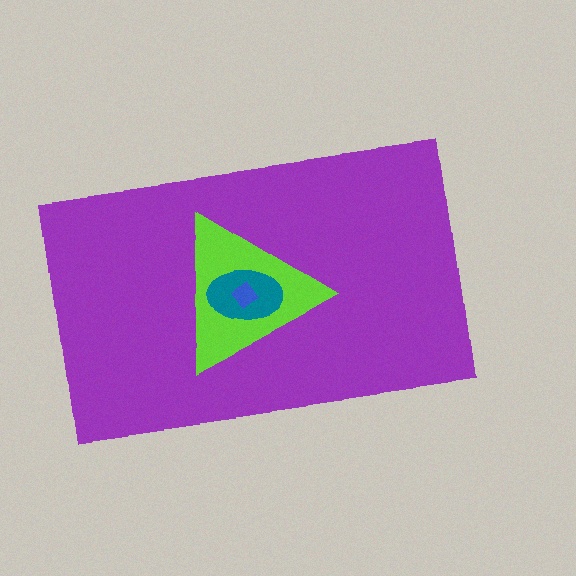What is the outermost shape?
The purple rectangle.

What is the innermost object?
The blue diamond.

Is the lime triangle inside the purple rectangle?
Yes.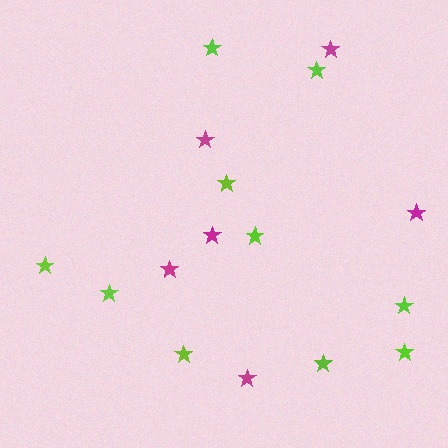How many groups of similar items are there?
There are 2 groups: one group of magenta stars (6) and one group of lime stars (10).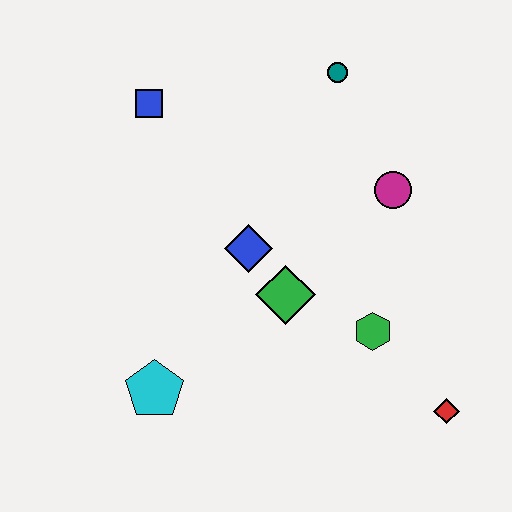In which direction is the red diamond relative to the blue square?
The red diamond is below the blue square.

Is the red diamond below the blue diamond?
Yes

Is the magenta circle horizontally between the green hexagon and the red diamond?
Yes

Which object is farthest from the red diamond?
The blue square is farthest from the red diamond.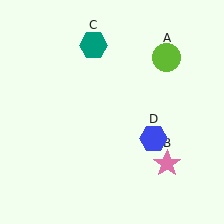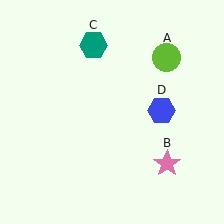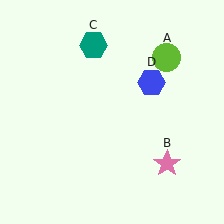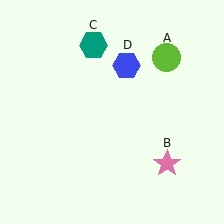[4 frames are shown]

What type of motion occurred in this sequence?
The blue hexagon (object D) rotated counterclockwise around the center of the scene.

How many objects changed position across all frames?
1 object changed position: blue hexagon (object D).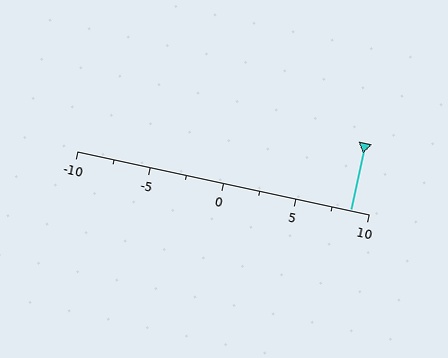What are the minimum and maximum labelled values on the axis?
The axis runs from -10 to 10.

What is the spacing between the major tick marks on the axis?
The major ticks are spaced 5 apart.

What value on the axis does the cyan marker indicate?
The marker indicates approximately 8.8.